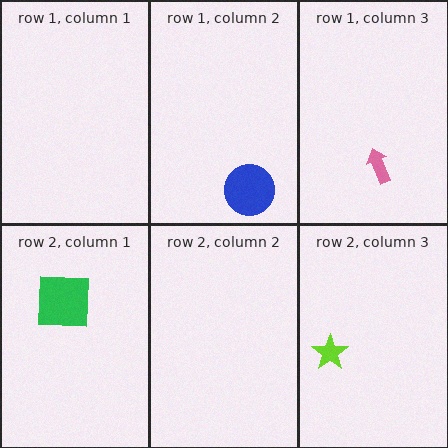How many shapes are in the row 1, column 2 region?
1.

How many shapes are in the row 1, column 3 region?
1.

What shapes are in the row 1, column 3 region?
The pink arrow.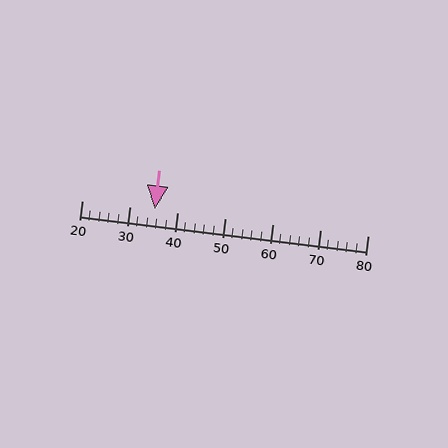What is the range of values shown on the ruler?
The ruler shows values from 20 to 80.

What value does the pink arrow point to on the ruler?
The pink arrow points to approximately 35.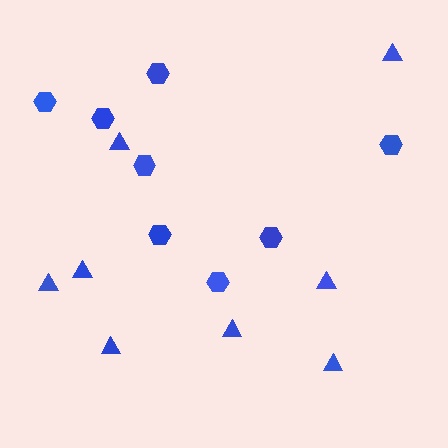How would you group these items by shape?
There are 2 groups: one group of triangles (8) and one group of hexagons (8).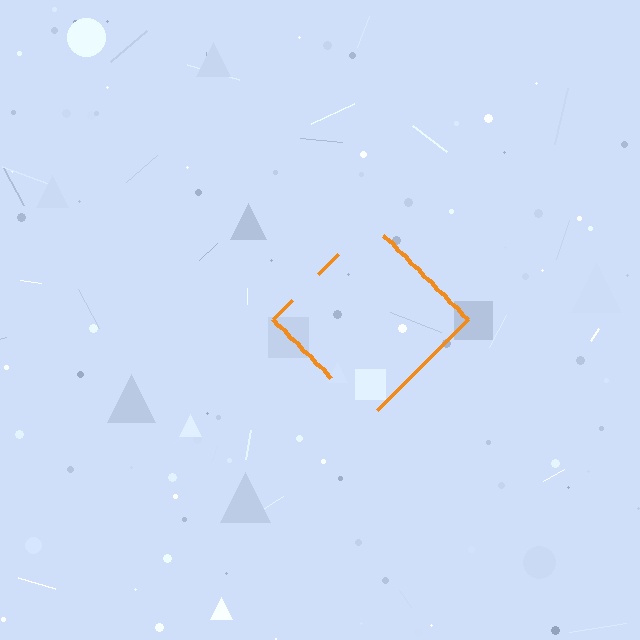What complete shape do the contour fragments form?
The contour fragments form a diamond.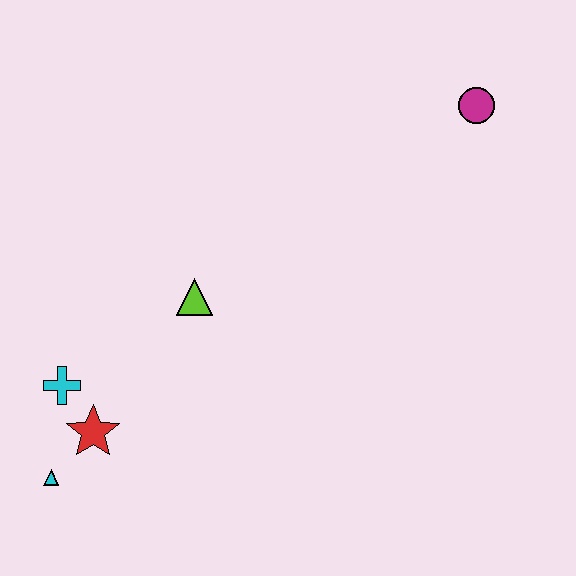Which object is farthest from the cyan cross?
The magenta circle is farthest from the cyan cross.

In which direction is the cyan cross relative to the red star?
The cyan cross is above the red star.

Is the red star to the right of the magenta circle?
No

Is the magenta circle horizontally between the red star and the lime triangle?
No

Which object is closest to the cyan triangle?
The red star is closest to the cyan triangle.